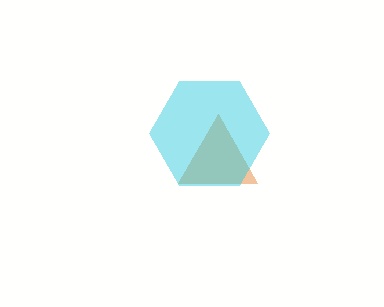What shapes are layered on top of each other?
The layered shapes are: an orange triangle, a cyan hexagon.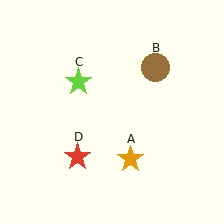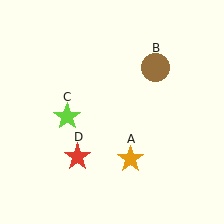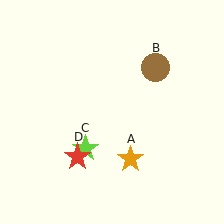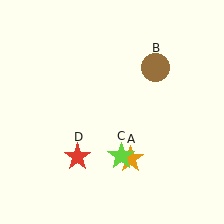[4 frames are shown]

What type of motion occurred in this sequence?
The lime star (object C) rotated counterclockwise around the center of the scene.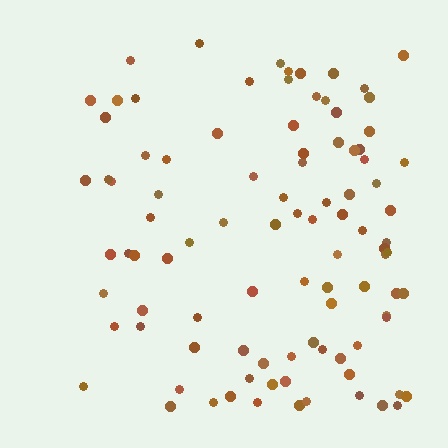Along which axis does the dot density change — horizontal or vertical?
Horizontal.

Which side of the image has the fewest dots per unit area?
The left.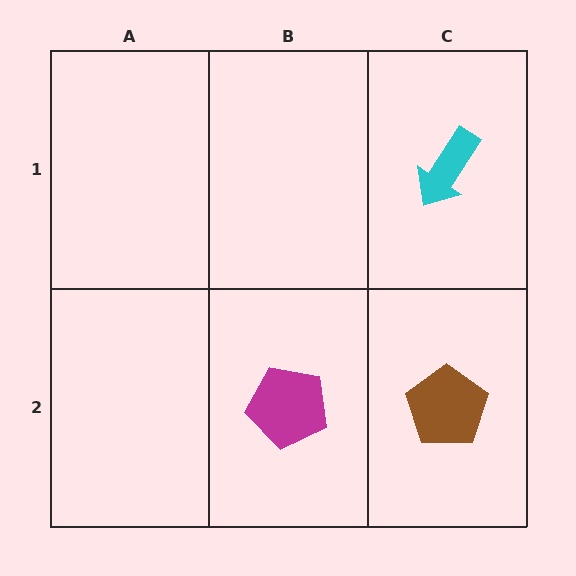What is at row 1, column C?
A cyan arrow.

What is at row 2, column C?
A brown pentagon.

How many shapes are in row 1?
1 shape.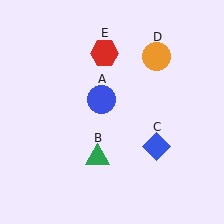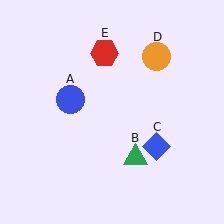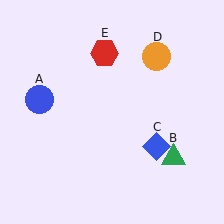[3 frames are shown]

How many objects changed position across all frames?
2 objects changed position: blue circle (object A), green triangle (object B).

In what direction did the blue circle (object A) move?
The blue circle (object A) moved left.